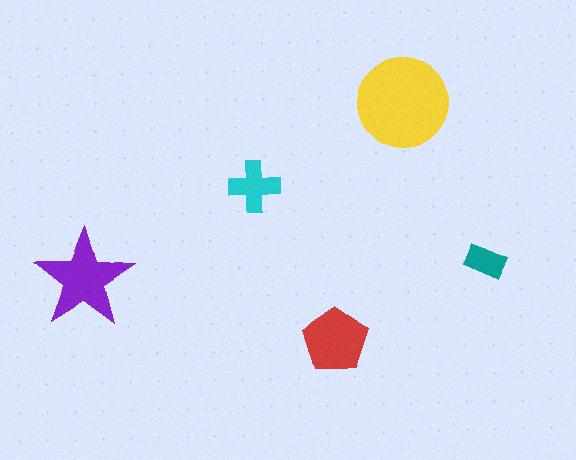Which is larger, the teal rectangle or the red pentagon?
The red pentagon.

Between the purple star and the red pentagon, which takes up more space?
The purple star.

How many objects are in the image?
There are 5 objects in the image.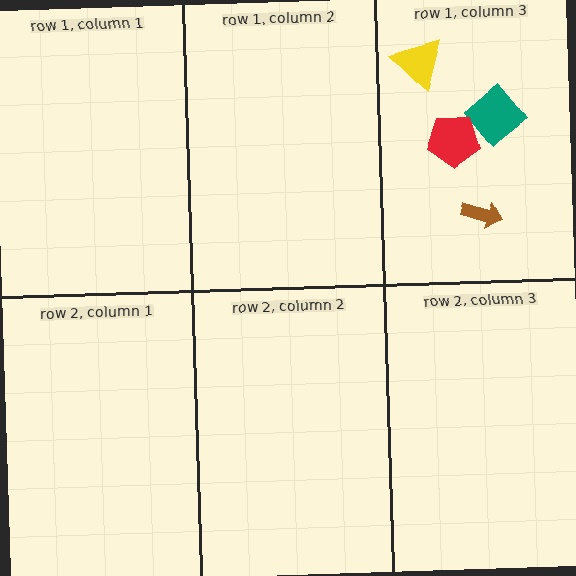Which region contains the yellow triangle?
The row 1, column 3 region.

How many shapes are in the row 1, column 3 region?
4.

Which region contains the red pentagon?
The row 1, column 3 region.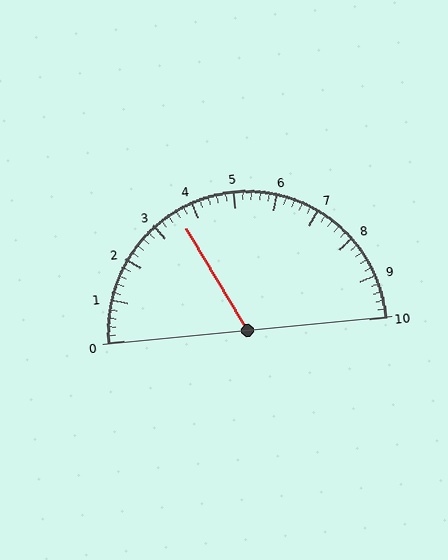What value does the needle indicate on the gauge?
The needle indicates approximately 3.6.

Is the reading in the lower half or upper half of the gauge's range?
The reading is in the lower half of the range (0 to 10).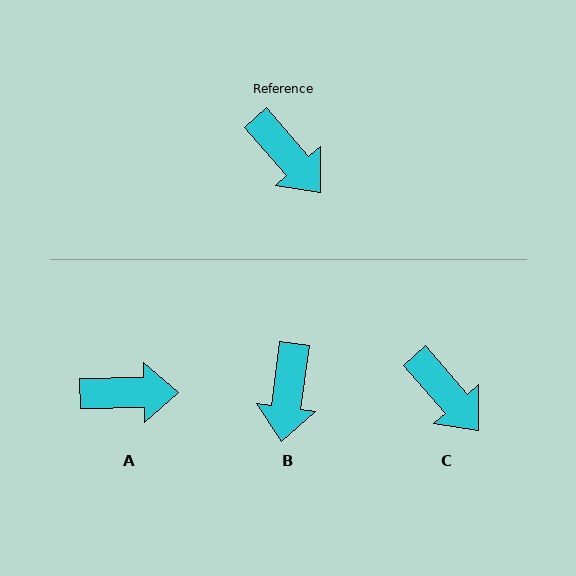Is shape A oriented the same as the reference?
No, it is off by about 50 degrees.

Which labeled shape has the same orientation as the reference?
C.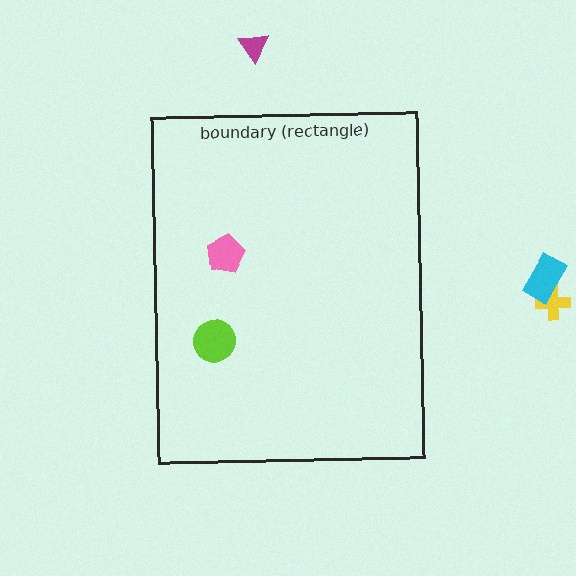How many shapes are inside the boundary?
2 inside, 3 outside.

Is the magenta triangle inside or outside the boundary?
Outside.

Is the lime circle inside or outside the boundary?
Inside.